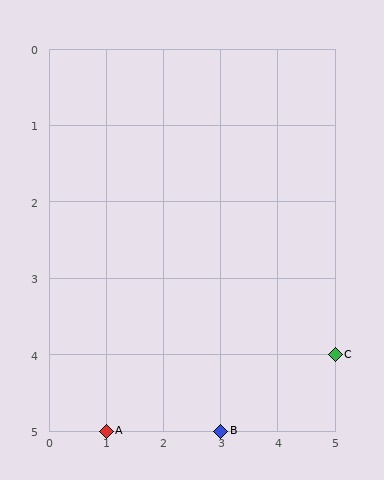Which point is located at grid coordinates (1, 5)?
Point A is at (1, 5).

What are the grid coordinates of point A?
Point A is at grid coordinates (1, 5).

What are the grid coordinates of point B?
Point B is at grid coordinates (3, 5).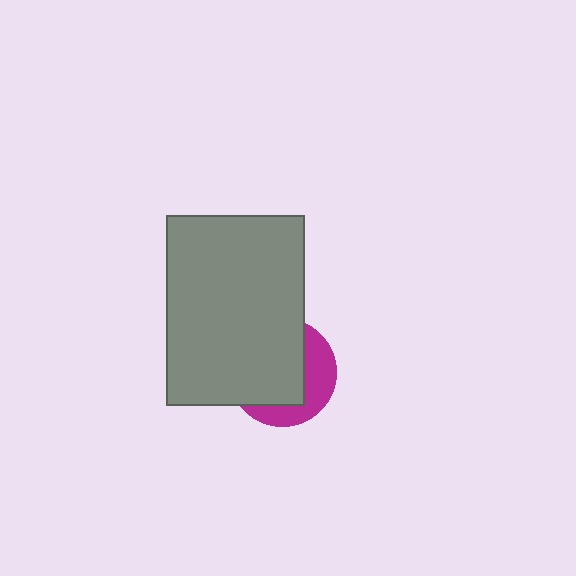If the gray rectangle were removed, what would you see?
You would see the complete magenta circle.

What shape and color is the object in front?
The object in front is a gray rectangle.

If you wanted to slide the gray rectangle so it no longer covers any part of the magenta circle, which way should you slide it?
Slide it toward the upper-left — that is the most direct way to separate the two shapes.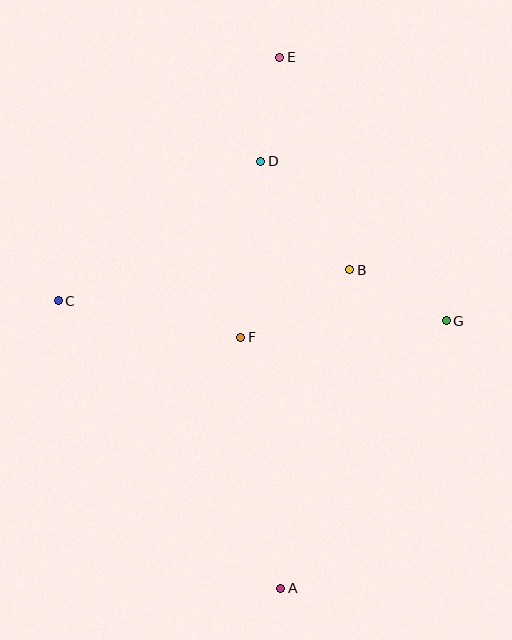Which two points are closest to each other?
Points D and E are closest to each other.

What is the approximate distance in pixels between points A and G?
The distance between A and G is approximately 315 pixels.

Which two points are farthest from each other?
Points A and E are farthest from each other.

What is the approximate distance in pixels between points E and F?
The distance between E and F is approximately 283 pixels.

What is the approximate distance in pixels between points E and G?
The distance between E and G is approximately 311 pixels.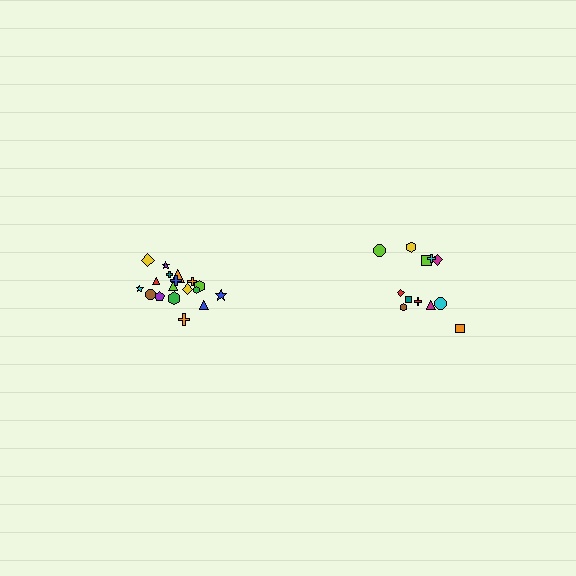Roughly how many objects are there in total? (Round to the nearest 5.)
Roughly 30 objects in total.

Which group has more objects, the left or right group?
The left group.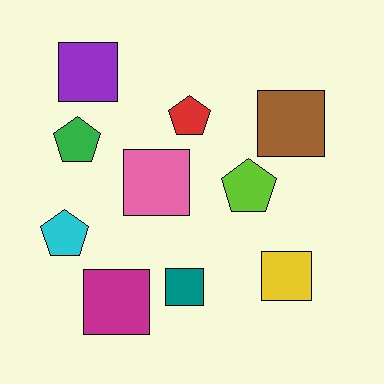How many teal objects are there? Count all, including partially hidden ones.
There is 1 teal object.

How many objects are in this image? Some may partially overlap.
There are 10 objects.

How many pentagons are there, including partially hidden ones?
There are 4 pentagons.